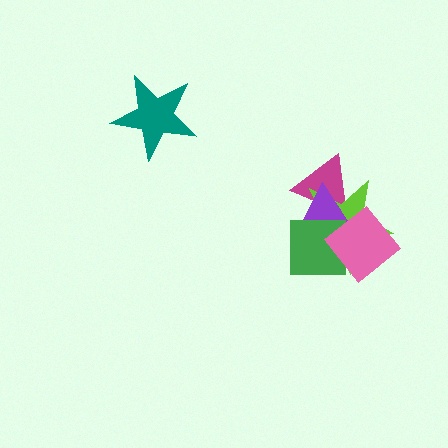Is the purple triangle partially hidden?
Yes, it is partially covered by another shape.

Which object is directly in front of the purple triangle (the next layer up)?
The green square is directly in front of the purple triangle.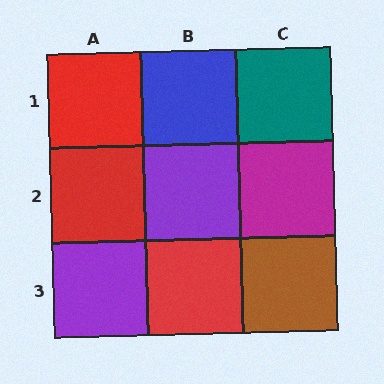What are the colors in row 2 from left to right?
Red, purple, magenta.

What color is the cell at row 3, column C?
Brown.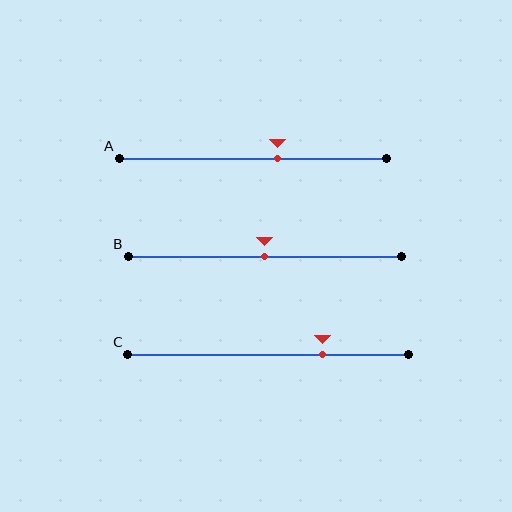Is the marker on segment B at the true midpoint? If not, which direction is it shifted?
Yes, the marker on segment B is at the true midpoint.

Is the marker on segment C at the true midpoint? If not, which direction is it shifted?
No, the marker on segment C is shifted to the right by about 19% of the segment length.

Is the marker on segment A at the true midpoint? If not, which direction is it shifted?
No, the marker on segment A is shifted to the right by about 9% of the segment length.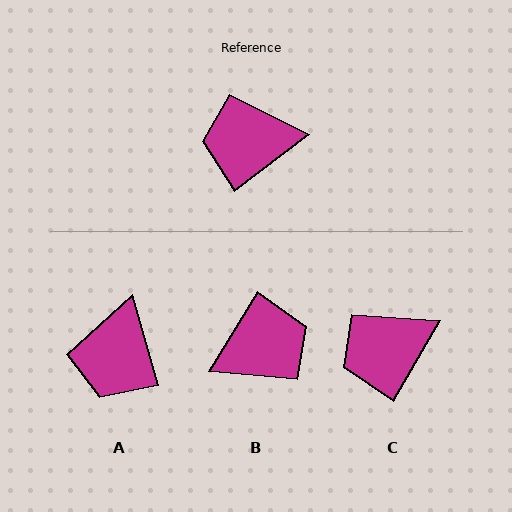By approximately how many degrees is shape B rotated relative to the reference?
Approximately 159 degrees clockwise.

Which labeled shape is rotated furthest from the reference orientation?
B, about 159 degrees away.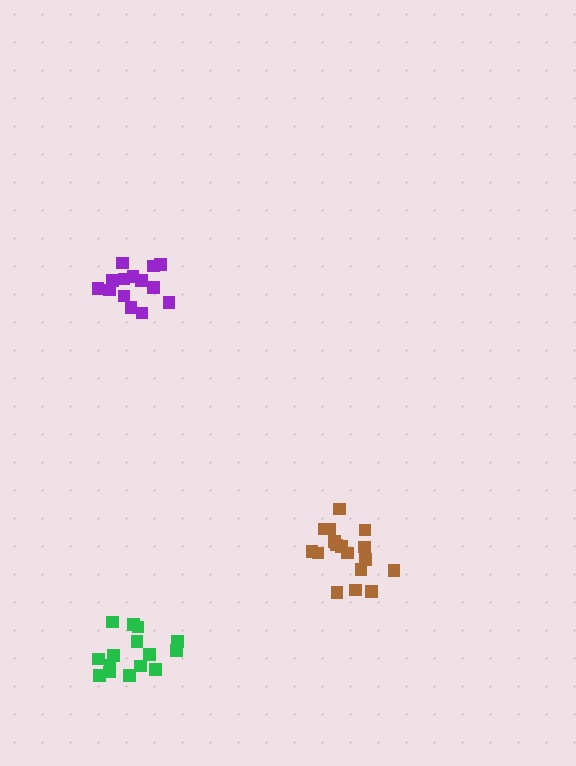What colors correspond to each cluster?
The clusters are colored: brown, green, purple.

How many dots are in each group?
Group 1: 17 dots, Group 2: 16 dots, Group 3: 14 dots (47 total).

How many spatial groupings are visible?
There are 3 spatial groupings.